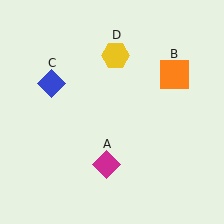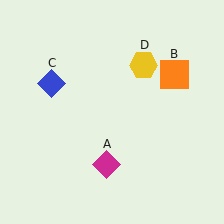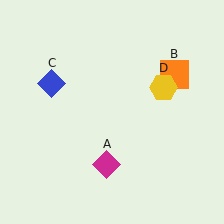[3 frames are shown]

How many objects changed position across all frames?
1 object changed position: yellow hexagon (object D).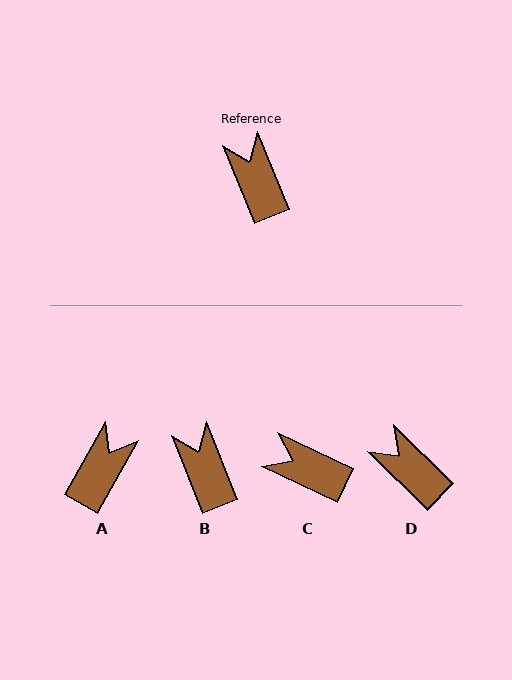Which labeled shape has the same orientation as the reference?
B.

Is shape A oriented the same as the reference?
No, it is off by about 52 degrees.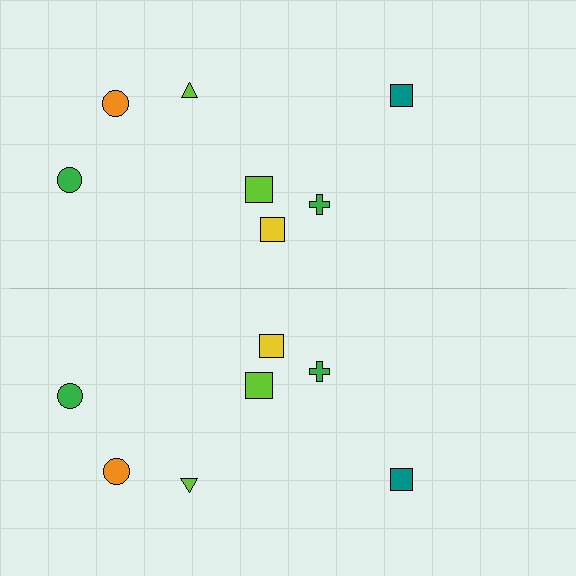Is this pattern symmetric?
Yes, this pattern has bilateral (reflection) symmetry.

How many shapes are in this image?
There are 14 shapes in this image.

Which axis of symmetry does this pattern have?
The pattern has a horizontal axis of symmetry running through the center of the image.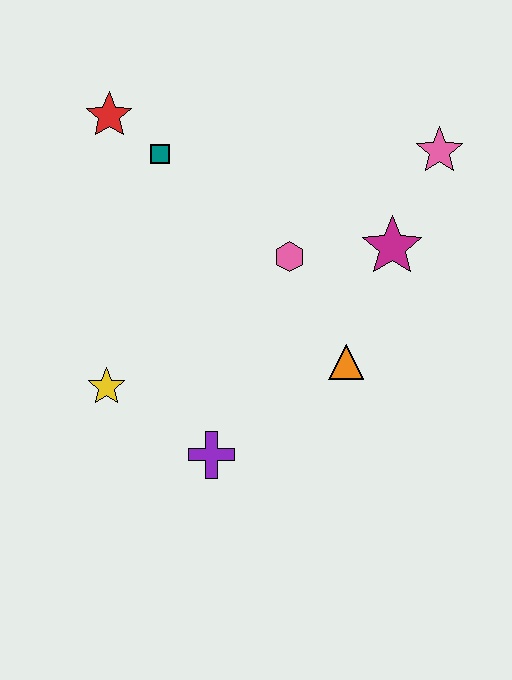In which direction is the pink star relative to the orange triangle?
The pink star is above the orange triangle.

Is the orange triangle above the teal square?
No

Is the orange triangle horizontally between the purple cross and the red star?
No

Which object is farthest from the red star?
The purple cross is farthest from the red star.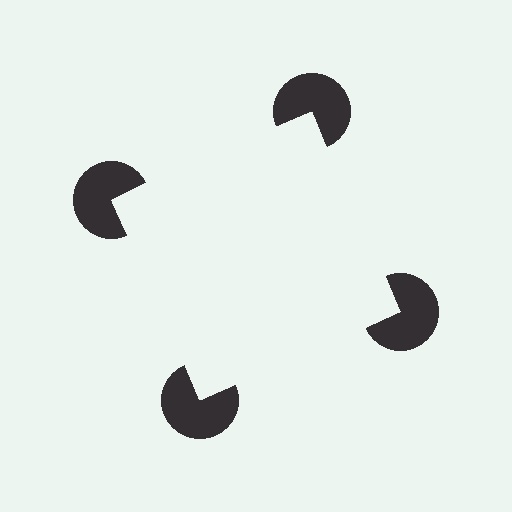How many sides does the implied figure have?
4 sides.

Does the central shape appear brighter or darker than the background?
It typically appears slightly brighter than the background, even though no actual brightness change is drawn.